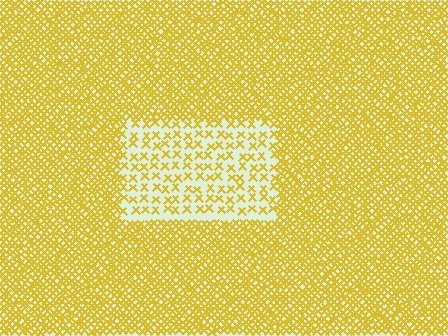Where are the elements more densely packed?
The elements are more densely packed outside the rectangle boundary.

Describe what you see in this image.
The image contains small yellow elements arranged at two different densities. A rectangle-shaped region is visible where the elements are less densely packed than the surrounding area.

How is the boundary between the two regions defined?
The boundary is defined by a change in element density (approximately 2.9x ratio). All elements are the same color, size, and shape.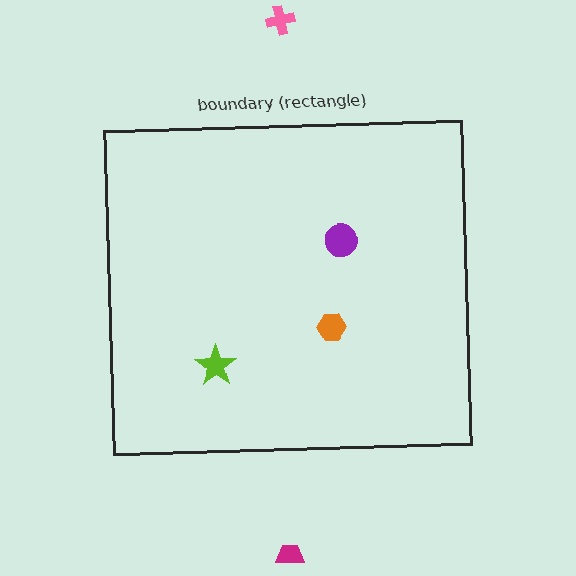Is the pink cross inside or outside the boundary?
Outside.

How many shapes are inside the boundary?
3 inside, 2 outside.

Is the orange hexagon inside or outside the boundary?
Inside.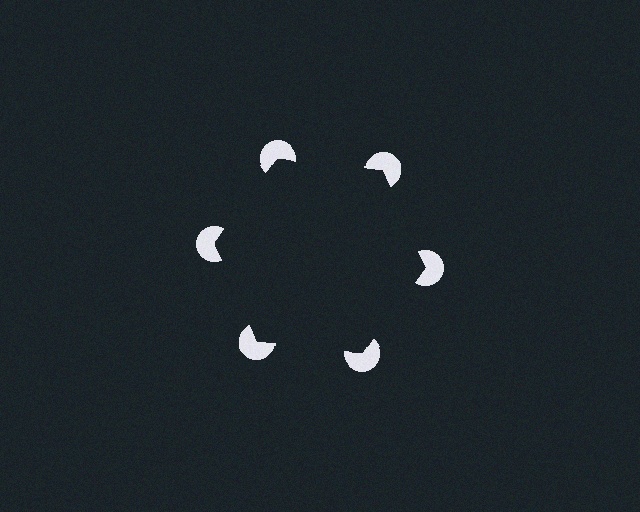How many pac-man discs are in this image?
There are 6 — one at each vertex of the illusory hexagon.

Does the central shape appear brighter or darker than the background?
It typically appears slightly darker than the background, even though no actual brightness change is drawn.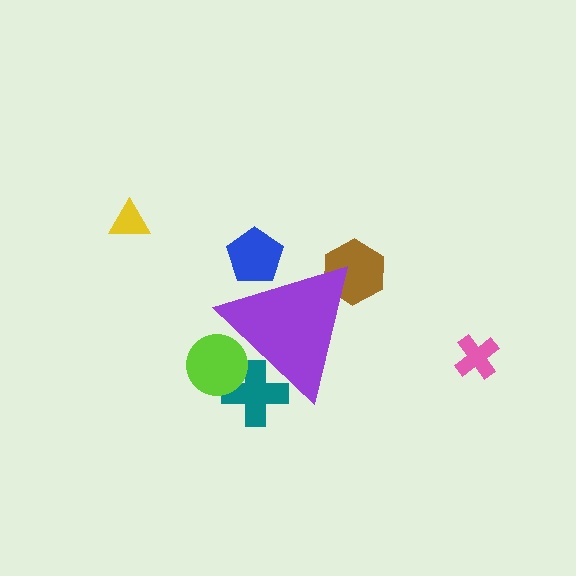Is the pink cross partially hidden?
No, the pink cross is fully visible.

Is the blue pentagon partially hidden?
Yes, the blue pentagon is partially hidden behind the purple triangle.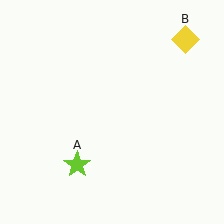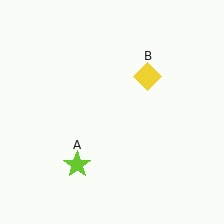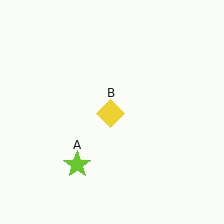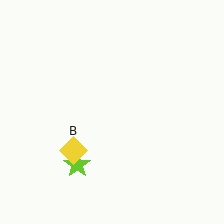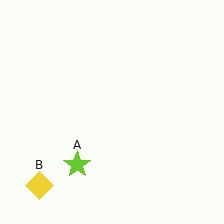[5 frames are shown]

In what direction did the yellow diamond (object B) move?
The yellow diamond (object B) moved down and to the left.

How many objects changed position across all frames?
1 object changed position: yellow diamond (object B).